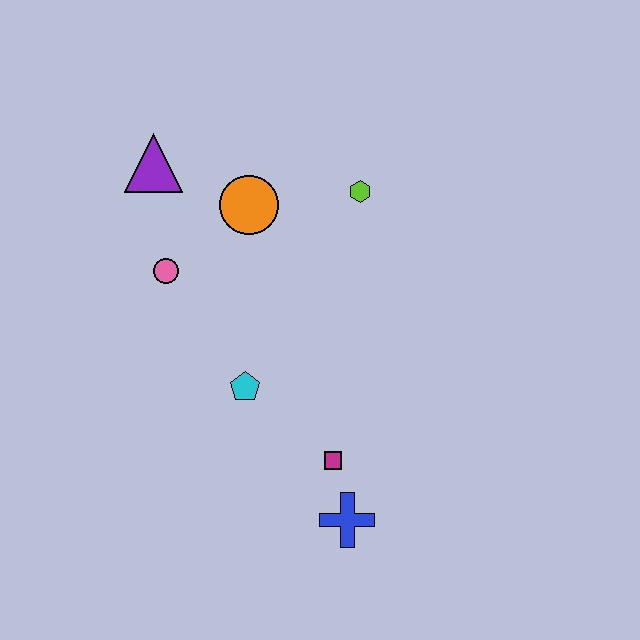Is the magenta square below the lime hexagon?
Yes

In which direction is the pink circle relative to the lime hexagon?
The pink circle is to the left of the lime hexagon.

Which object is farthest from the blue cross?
The purple triangle is farthest from the blue cross.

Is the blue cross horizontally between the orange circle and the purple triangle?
No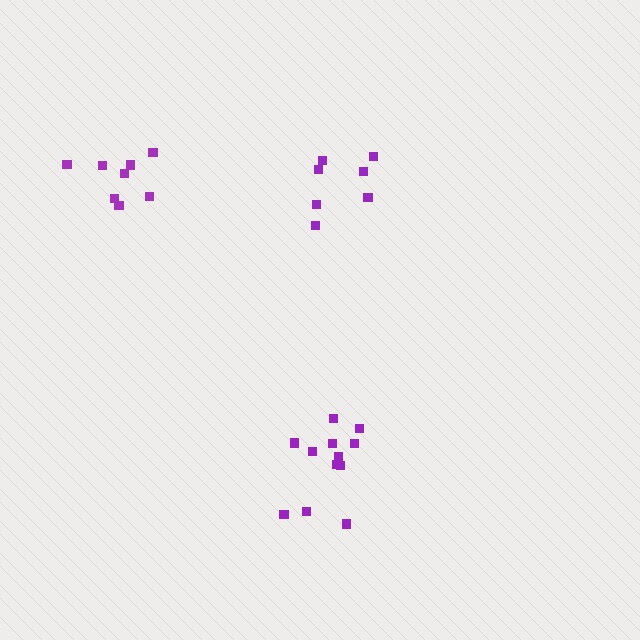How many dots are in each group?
Group 1: 7 dots, Group 2: 12 dots, Group 3: 8 dots (27 total).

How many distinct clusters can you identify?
There are 3 distinct clusters.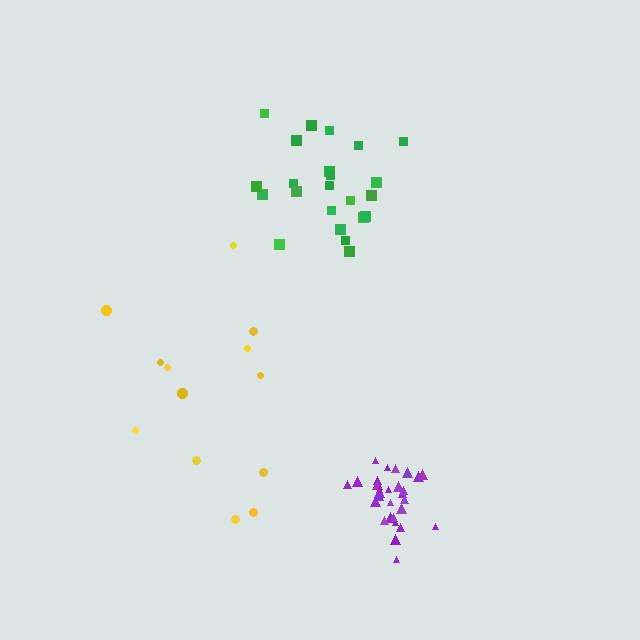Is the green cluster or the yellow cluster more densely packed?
Green.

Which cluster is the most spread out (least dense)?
Yellow.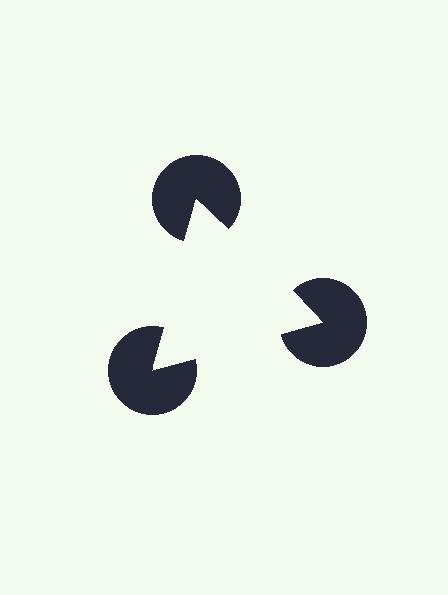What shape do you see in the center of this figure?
An illusory triangle — its edges are inferred from the aligned wedge cuts in the pac-man discs, not physically drawn.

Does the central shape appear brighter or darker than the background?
It typically appears slightly brighter than the background, even though no actual brightness change is drawn.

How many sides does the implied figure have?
3 sides.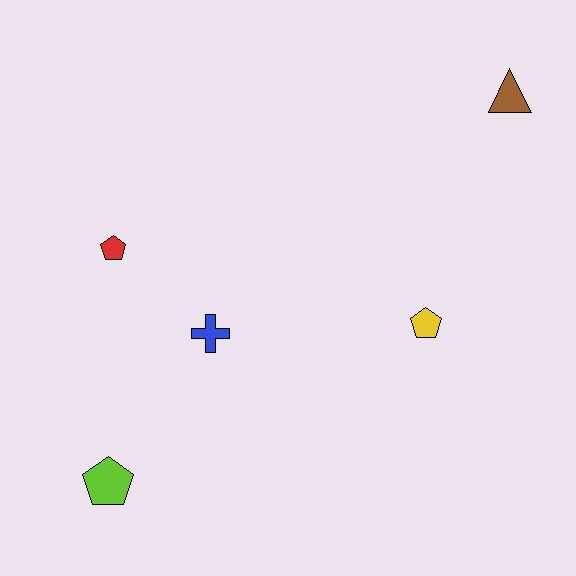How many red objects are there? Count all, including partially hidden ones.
There is 1 red object.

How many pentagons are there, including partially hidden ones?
There are 3 pentagons.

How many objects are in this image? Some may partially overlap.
There are 5 objects.